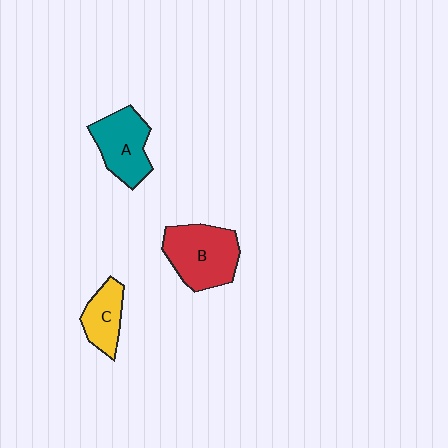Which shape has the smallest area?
Shape C (yellow).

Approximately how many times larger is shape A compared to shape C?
Approximately 1.4 times.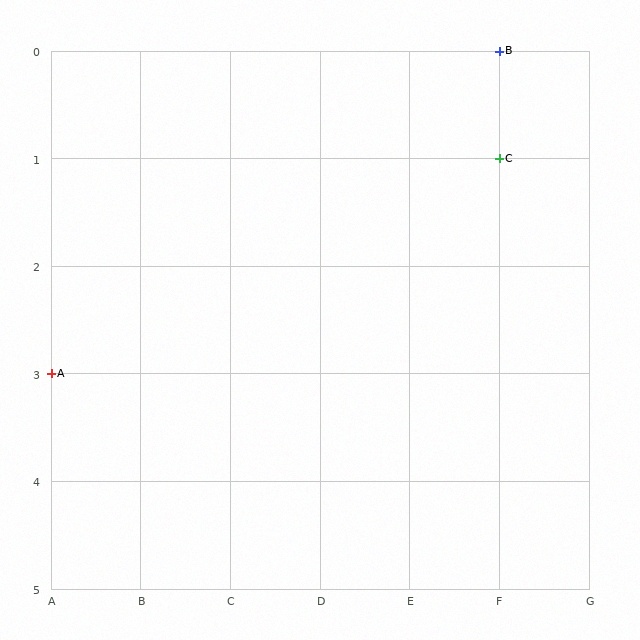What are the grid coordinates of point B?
Point B is at grid coordinates (F, 0).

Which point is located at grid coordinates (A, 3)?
Point A is at (A, 3).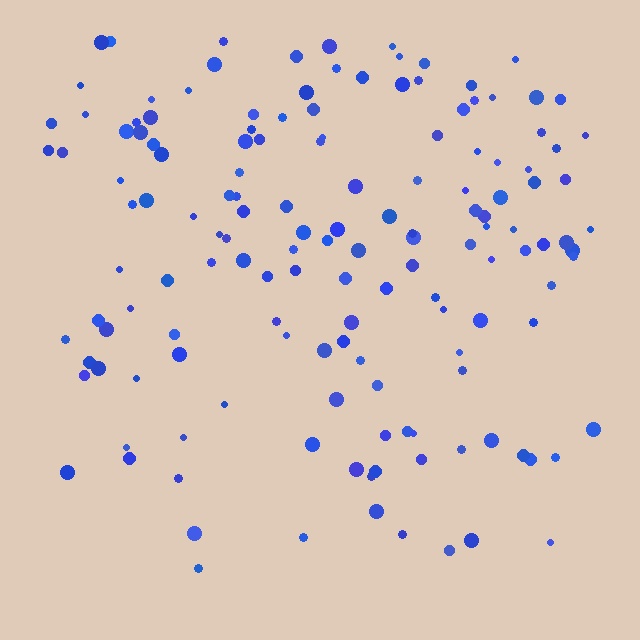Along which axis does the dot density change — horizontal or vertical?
Vertical.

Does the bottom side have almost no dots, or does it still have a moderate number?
Still a moderate number, just noticeably fewer than the top.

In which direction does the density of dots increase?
From bottom to top, with the top side densest.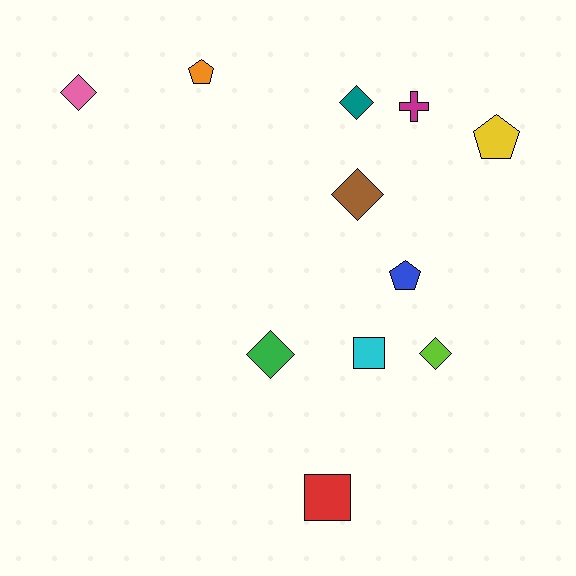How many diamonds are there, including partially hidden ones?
There are 5 diamonds.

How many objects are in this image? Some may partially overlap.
There are 11 objects.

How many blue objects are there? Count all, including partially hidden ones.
There is 1 blue object.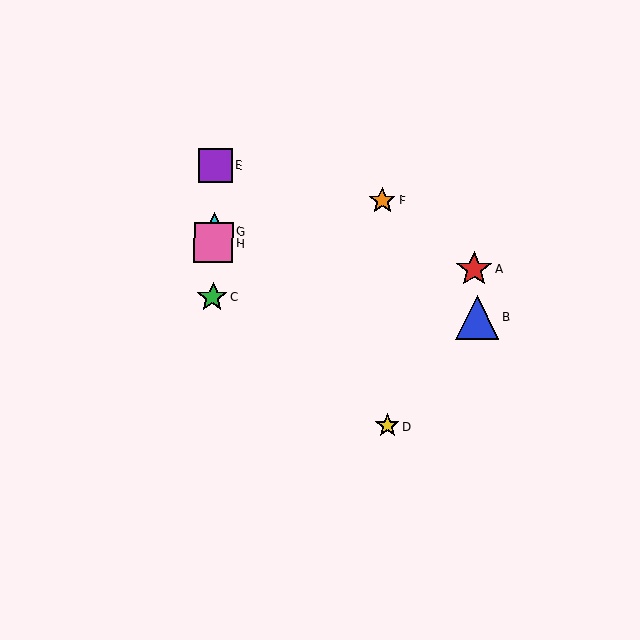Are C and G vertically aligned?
Yes, both are at x≈213.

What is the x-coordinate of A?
Object A is at x≈474.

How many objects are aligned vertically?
4 objects (C, E, G, H) are aligned vertically.